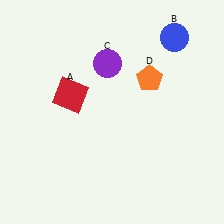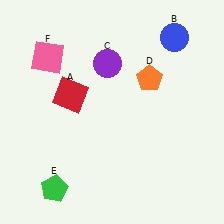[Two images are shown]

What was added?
A green pentagon (E), a pink square (F) were added in Image 2.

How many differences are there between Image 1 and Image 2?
There are 2 differences between the two images.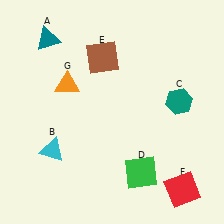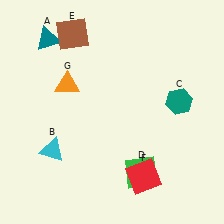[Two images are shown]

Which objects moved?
The objects that moved are: the brown square (E), the red square (F).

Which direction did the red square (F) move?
The red square (F) moved left.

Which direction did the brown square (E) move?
The brown square (E) moved left.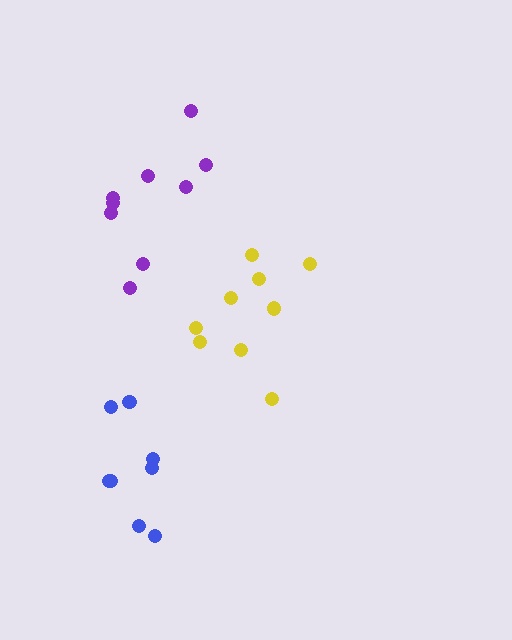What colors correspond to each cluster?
The clusters are colored: blue, yellow, purple.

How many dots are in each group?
Group 1: 8 dots, Group 2: 9 dots, Group 3: 9 dots (26 total).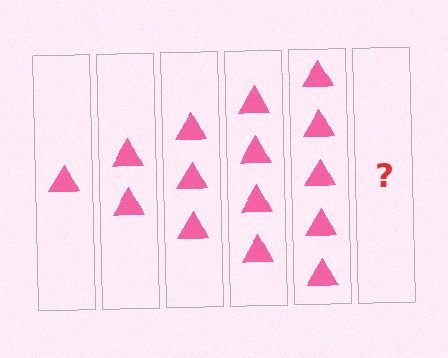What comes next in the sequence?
The next element should be 6 triangles.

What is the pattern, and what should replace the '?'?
The pattern is that each step adds one more triangle. The '?' should be 6 triangles.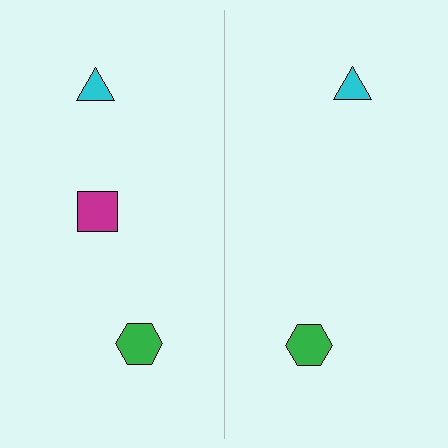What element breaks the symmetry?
A magenta square is missing from the right side.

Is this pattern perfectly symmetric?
No, the pattern is not perfectly symmetric. A magenta square is missing from the right side.